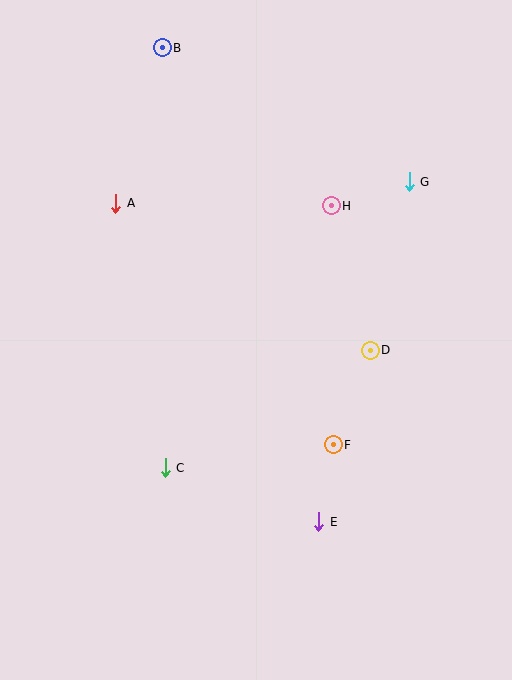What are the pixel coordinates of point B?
Point B is at (162, 48).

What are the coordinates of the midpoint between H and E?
The midpoint between H and E is at (325, 364).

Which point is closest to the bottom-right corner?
Point E is closest to the bottom-right corner.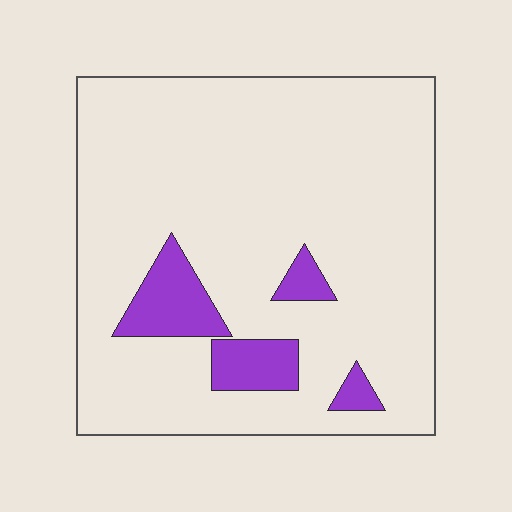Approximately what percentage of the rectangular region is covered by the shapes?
Approximately 10%.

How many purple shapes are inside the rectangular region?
4.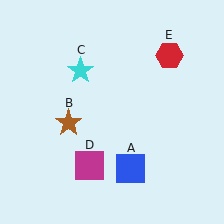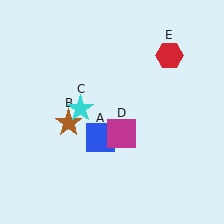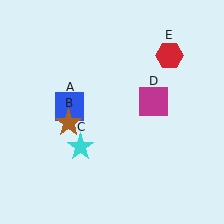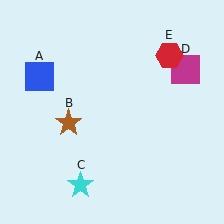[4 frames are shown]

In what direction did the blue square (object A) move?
The blue square (object A) moved up and to the left.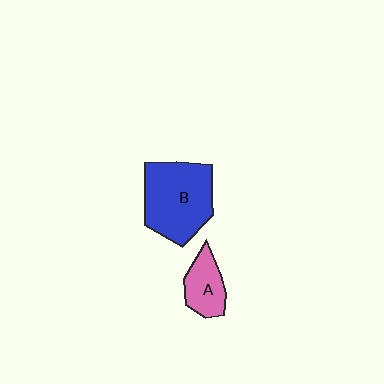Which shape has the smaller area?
Shape A (pink).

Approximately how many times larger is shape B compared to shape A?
Approximately 2.2 times.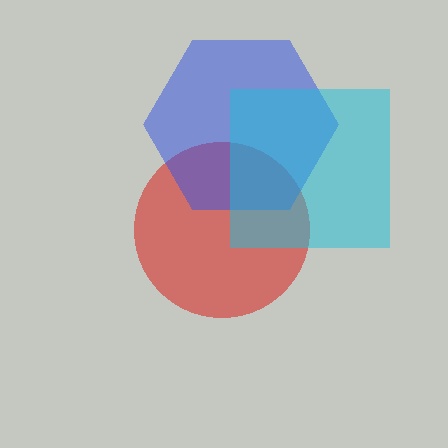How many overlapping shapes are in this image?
There are 3 overlapping shapes in the image.